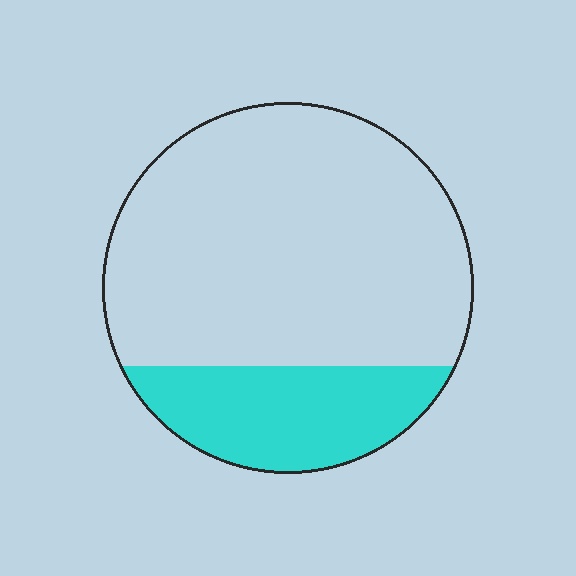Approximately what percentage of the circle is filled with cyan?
Approximately 25%.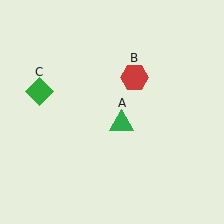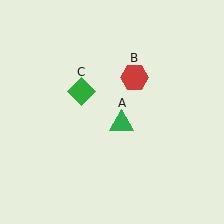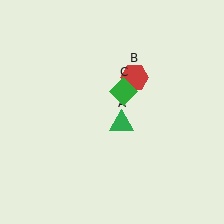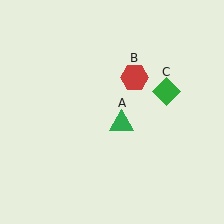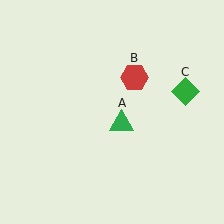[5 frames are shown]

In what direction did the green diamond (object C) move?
The green diamond (object C) moved right.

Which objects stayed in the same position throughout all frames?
Green triangle (object A) and red hexagon (object B) remained stationary.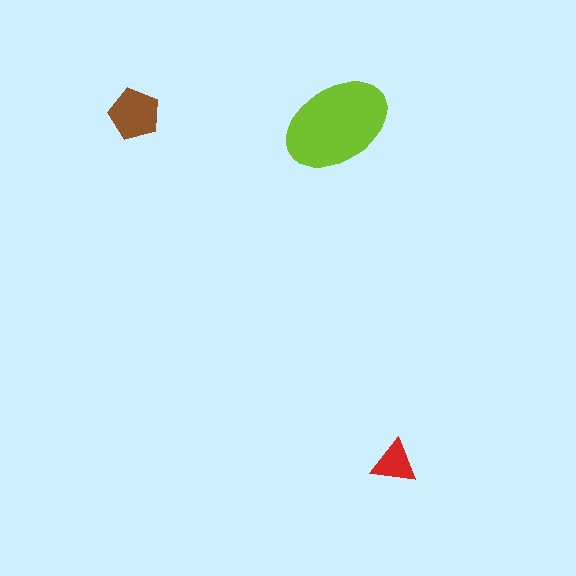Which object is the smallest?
The red triangle.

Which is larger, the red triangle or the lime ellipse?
The lime ellipse.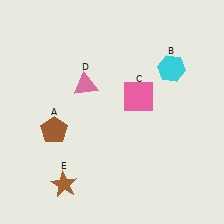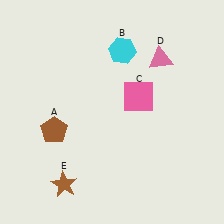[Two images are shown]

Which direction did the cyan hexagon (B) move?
The cyan hexagon (B) moved left.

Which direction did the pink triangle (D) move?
The pink triangle (D) moved right.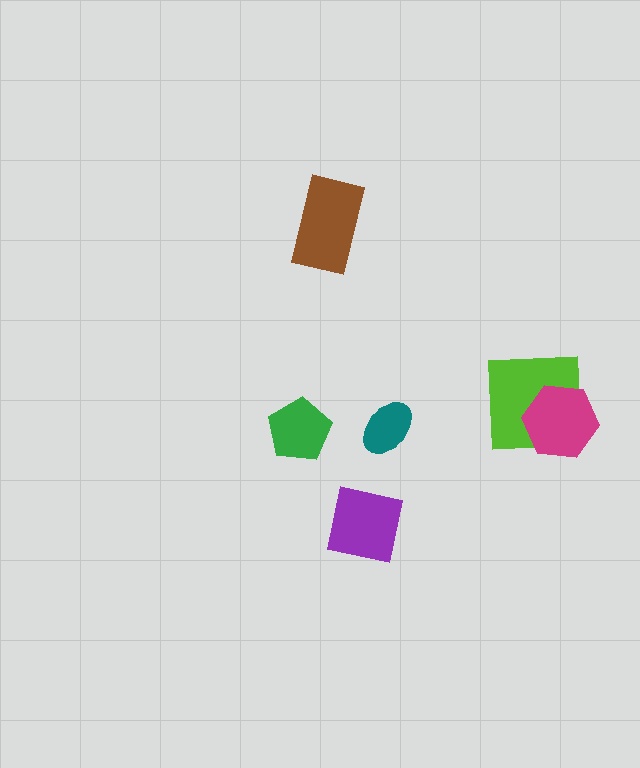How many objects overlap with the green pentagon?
0 objects overlap with the green pentagon.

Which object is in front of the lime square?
The magenta hexagon is in front of the lime square.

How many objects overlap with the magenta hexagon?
1 object overlaps with the magenta hexagon.